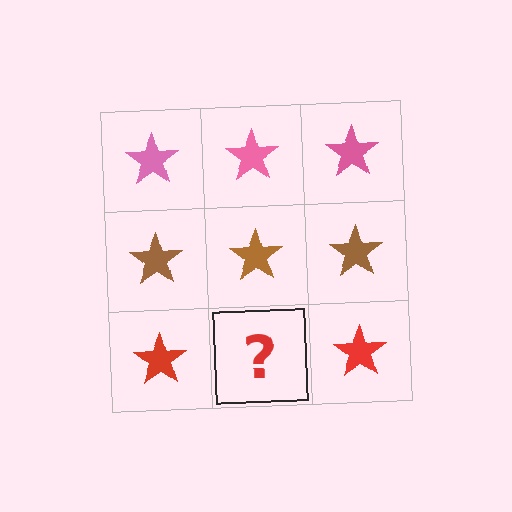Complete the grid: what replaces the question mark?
The question mark should be replaced with a red star.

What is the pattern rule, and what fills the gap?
The rule is that each row has a consistent color. The gap should be filled with a red star.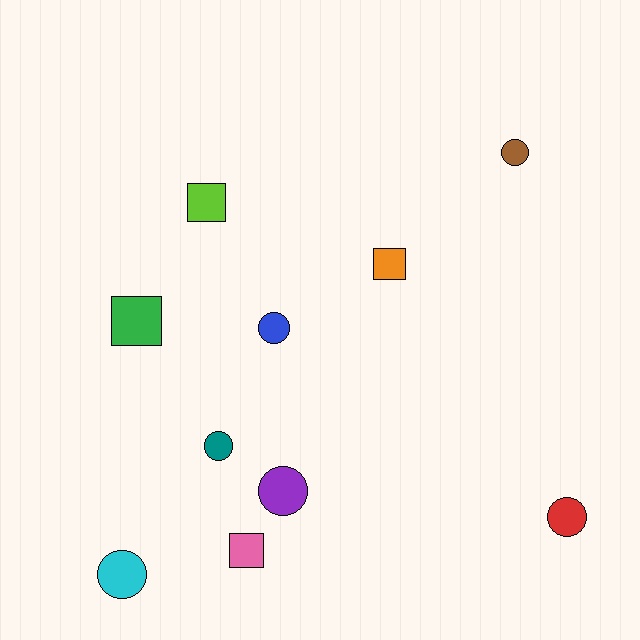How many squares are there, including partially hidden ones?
There are 4 squares.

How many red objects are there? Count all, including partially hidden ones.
There is 1 red object.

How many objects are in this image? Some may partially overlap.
There are 10 objects.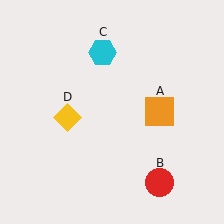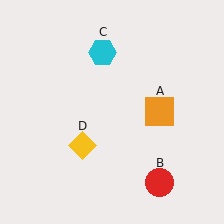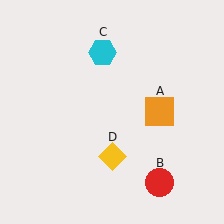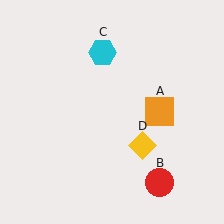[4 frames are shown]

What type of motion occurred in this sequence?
The yellow diamond (object D) rotated counterclockwise around the center of the scene.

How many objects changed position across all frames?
1 object changed position: yellow diamond (object D).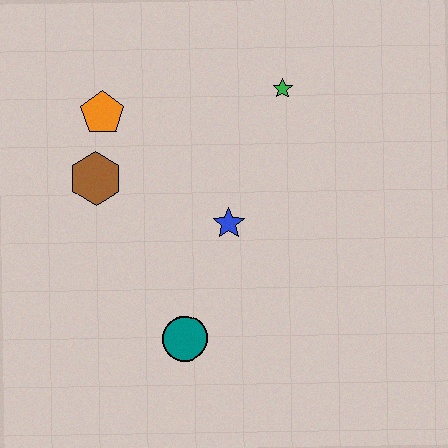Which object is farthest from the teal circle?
The green star is farthest from the teal circle.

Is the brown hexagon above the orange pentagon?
No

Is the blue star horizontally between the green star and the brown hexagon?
Yes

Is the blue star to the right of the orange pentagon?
Yes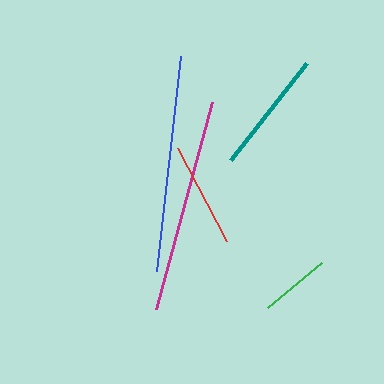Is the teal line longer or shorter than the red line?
The teal line is longer than the red line.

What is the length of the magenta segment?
The magenta segment is approximately 214 pixels long.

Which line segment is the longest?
The blue line is the longest at approximately 216 pixels.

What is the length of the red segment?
The red segment is approximately 106 pixels long.